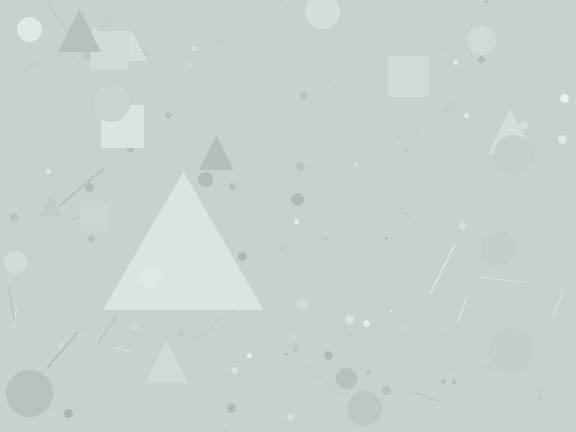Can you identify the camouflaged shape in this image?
The camouflaged shape is a triangle.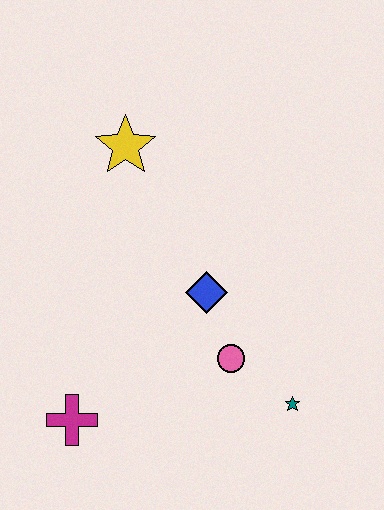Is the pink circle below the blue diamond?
Yes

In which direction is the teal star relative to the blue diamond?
The teal star is below the blue diamond.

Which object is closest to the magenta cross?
The pink circle is closest to the magenta cross.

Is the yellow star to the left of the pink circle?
Yes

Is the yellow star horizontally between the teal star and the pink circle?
No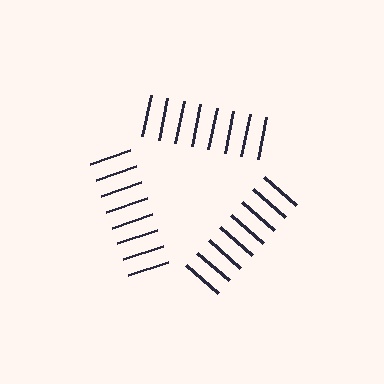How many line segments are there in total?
24 — 8 along each of the 3 edges.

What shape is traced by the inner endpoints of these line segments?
An illusory triangle — the line segments terminate on its edges but no continuous stroke is drawn.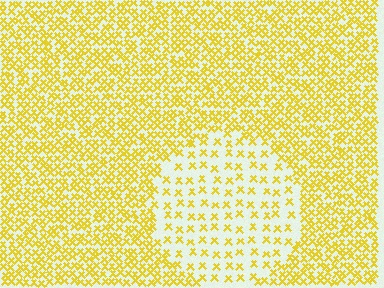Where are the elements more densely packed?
The elements are more densely packed outside the circle boundary.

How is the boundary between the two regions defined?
The boundary is defined by a change in element density (approximately 2.6x ratio). All elements are the same color, size, and shape.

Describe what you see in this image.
The image contains small yellow elements arranged at two different densities. A circle-shaped region is visible where the elements are less densely packed than the surrounding area.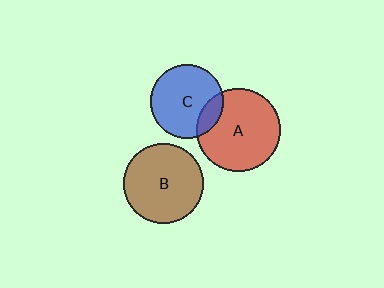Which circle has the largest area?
Circle A (red).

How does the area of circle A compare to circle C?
Approximately 1.3 times.